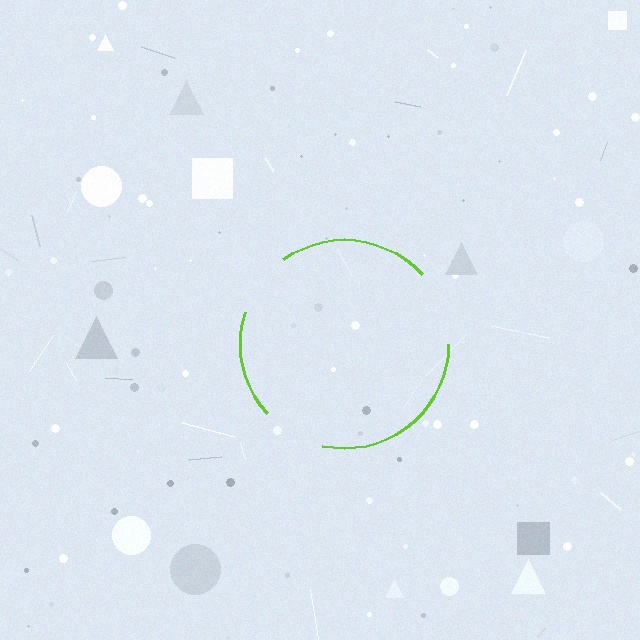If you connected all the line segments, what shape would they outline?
They would outline a circle.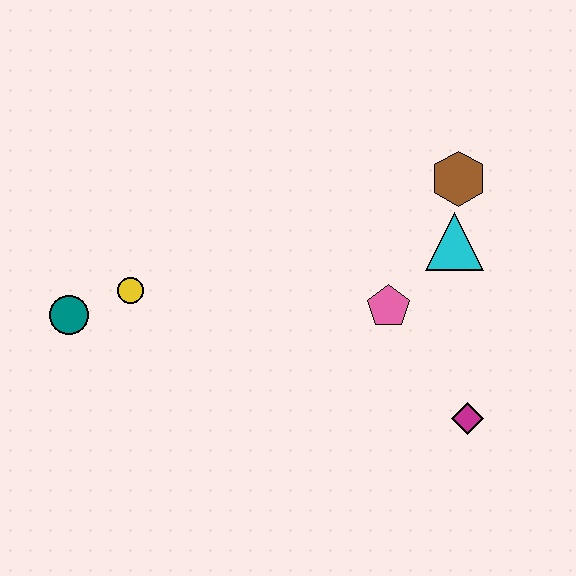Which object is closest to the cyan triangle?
The brown hexagon is closest to the cyan triangle.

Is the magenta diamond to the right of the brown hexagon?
Yes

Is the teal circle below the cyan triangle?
Yes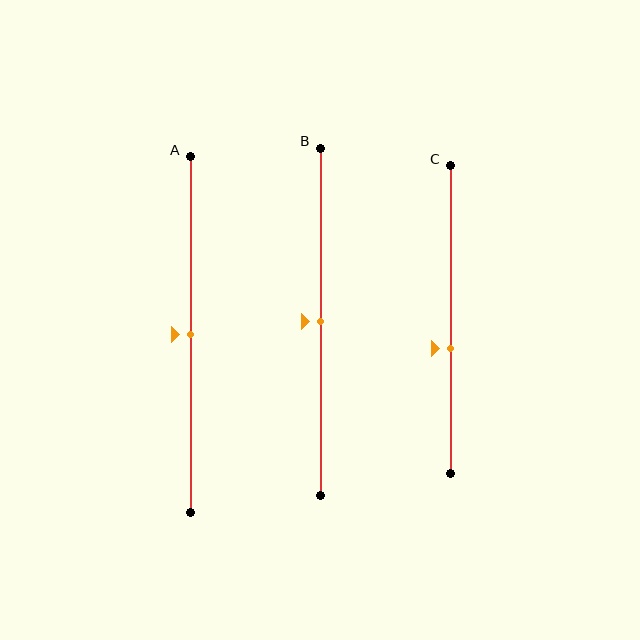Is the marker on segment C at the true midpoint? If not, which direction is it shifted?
No, the marker on segment C is shifted downward by about 9% of the segment length.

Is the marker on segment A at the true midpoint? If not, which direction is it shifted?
Yes, the marker on segment A is at the true midpoint.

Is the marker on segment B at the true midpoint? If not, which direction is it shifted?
Yes, the marker on segment B is at the true midpoint.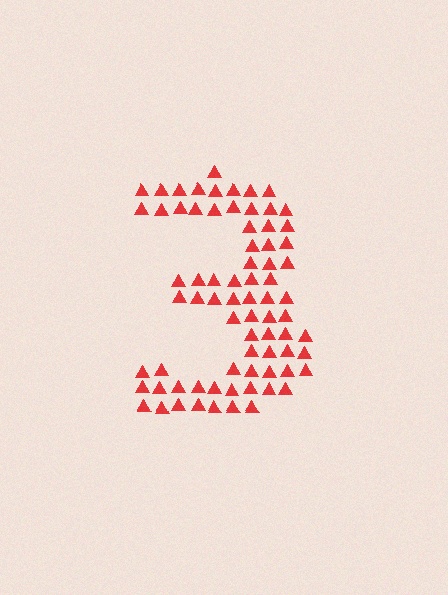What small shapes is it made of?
It is made of small triangles.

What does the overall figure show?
The overall figure shows the digit 3.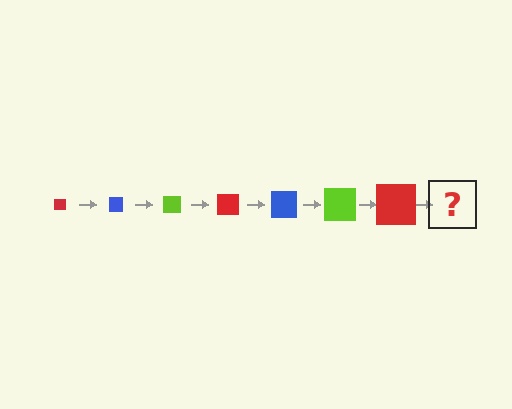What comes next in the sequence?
The next element should be a blue square, larger than the previous one.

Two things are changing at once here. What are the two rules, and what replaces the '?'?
The two rules are that the square grows larger each step and the color cycles through red, blue, and lime. The '?' should be a blue square, larger than the previous one.